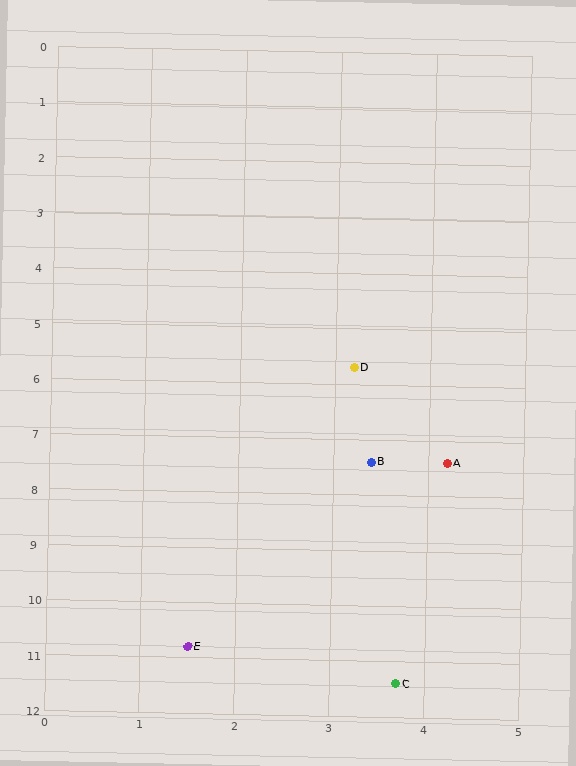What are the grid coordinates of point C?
Point C is at approximately (3.7, 11.4).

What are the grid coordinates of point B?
Point B is at approximately (3.4, 7.4).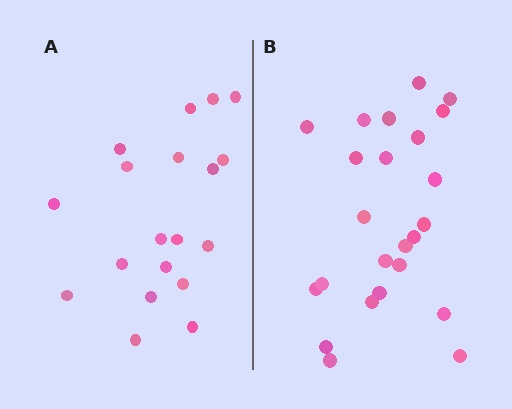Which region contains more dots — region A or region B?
Region B (the right region) has more dots.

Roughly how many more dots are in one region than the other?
Region B has about 5 more dots than region A.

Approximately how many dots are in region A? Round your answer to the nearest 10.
About 20 dots. (The exact count is 19, which rounds to 20.)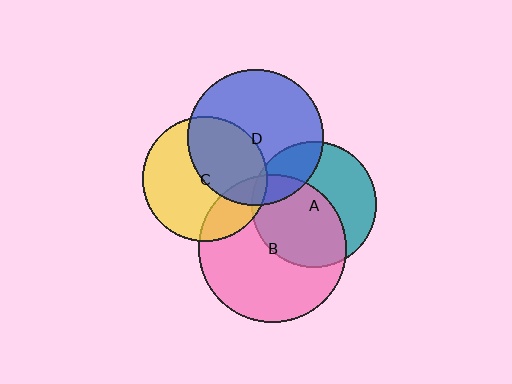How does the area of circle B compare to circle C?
Approximately 1.4 times.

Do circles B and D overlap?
Yes.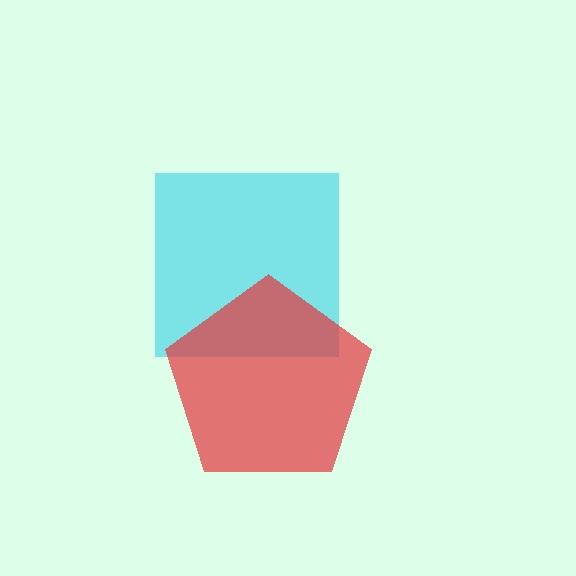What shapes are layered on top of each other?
The layered shapes are: a cyan square, a red pentagon.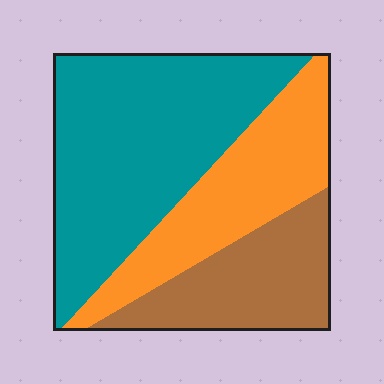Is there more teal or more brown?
Teal.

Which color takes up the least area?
Brown, at roughly 25%.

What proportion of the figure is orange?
Orange covers about 30% of the figure.